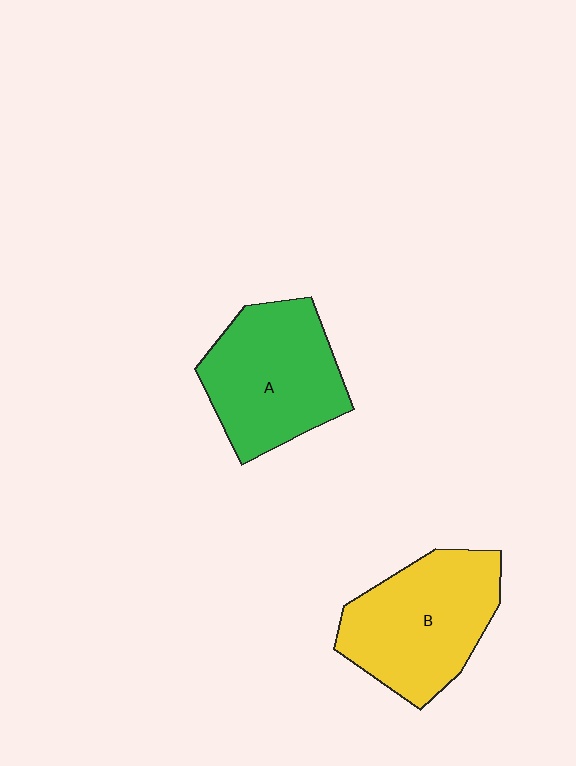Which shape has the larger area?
Shape B (yellow).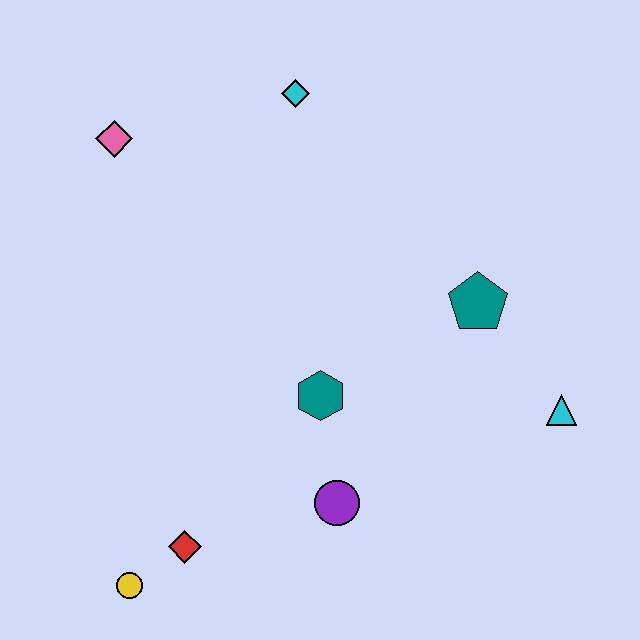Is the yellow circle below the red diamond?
Yes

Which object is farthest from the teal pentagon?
The yellow circle is farthest from the teal pentagon.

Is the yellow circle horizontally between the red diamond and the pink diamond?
Yes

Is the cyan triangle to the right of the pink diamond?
Yes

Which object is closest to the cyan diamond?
The pink diamond is closest to the cyan diamond.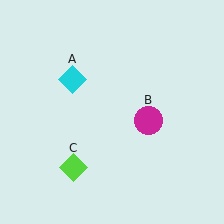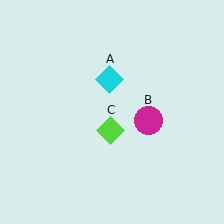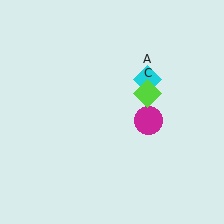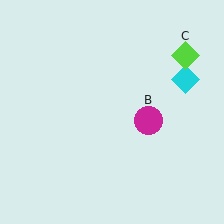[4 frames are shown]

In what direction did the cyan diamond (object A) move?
The cyan diamond (object A) moved right.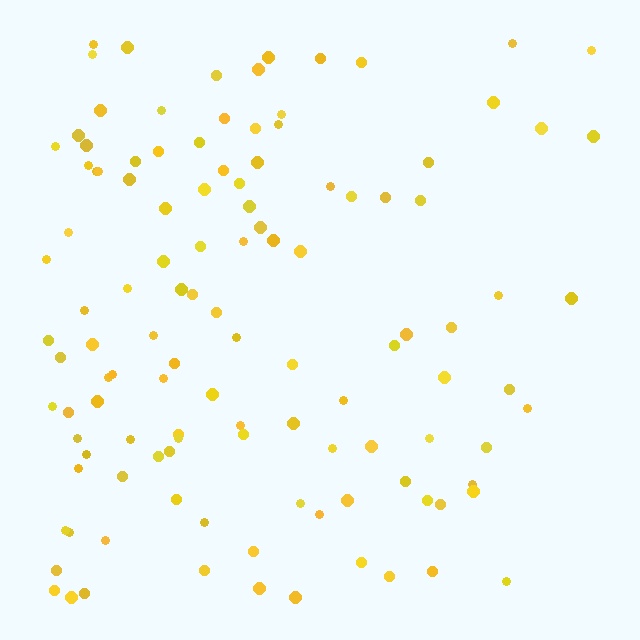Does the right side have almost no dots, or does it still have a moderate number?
Still a moderate number, just noticeably fewer than the left.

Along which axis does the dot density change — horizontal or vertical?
Horizontal.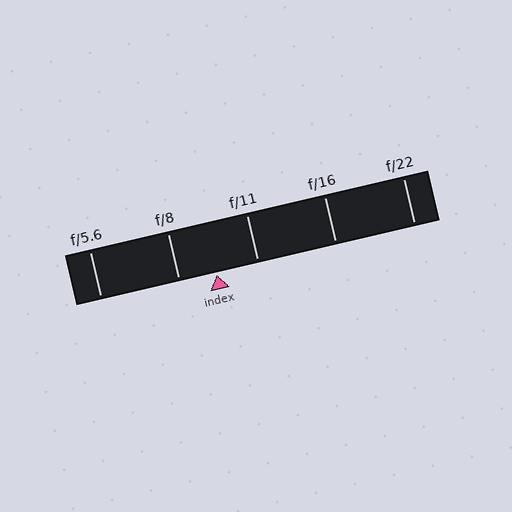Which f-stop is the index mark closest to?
The index mark is closest to f/8.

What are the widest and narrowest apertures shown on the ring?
The widest aperture shown is f/5.6 and the narrowest is f/22.